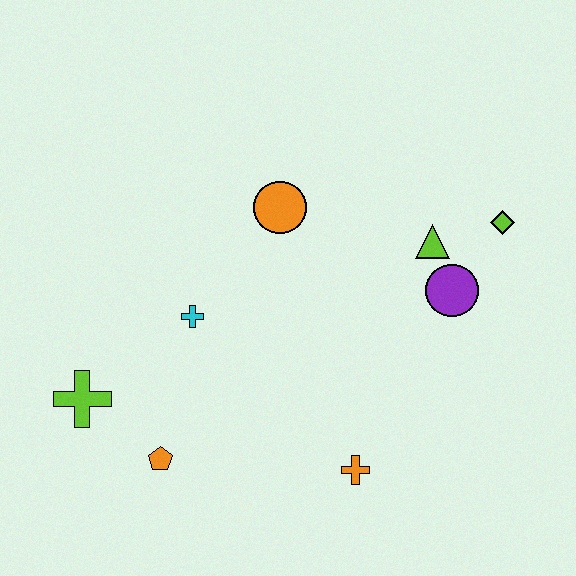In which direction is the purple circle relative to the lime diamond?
The purple circle is below the lime diamond.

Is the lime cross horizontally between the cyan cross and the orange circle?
No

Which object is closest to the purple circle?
The lime triangle is closest to the purple circle.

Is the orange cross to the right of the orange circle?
Yes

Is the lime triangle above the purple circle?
Yes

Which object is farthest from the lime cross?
The lime diamond is farthest from the lime cross.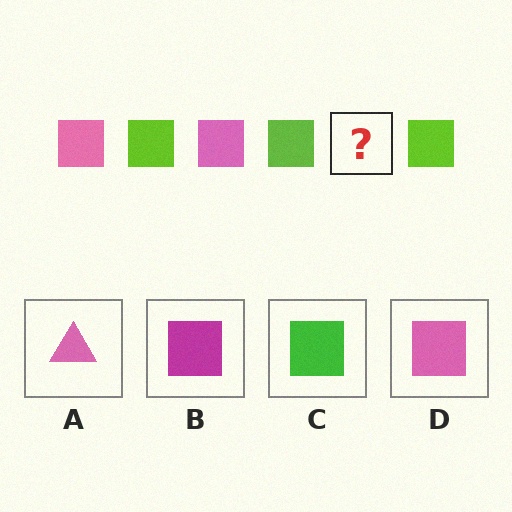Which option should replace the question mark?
Option D.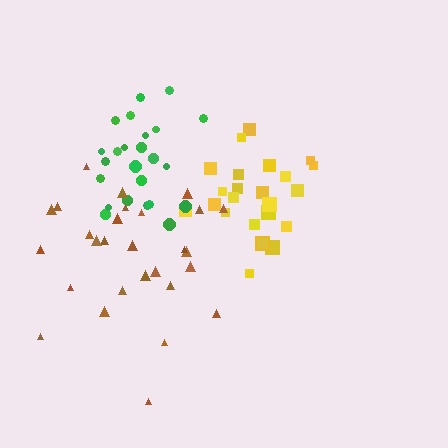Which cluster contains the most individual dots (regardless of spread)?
Brown (29).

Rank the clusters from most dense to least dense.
yellow, green, brown.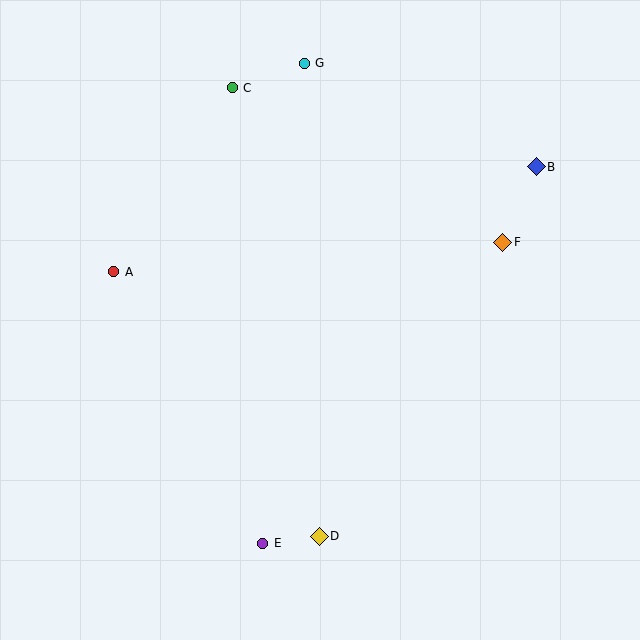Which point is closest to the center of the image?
Point F at (503, 242) is closest to the center.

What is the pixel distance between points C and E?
The distance between C and E is 457 pixels.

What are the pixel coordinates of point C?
Point C is at (232, 88).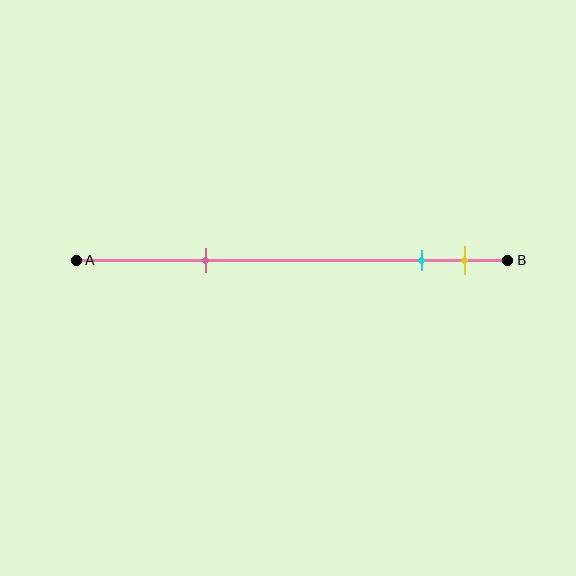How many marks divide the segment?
There are 3 marks dividing the segment.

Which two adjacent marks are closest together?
The cyan and yellow marks are the closest adjacent pair.